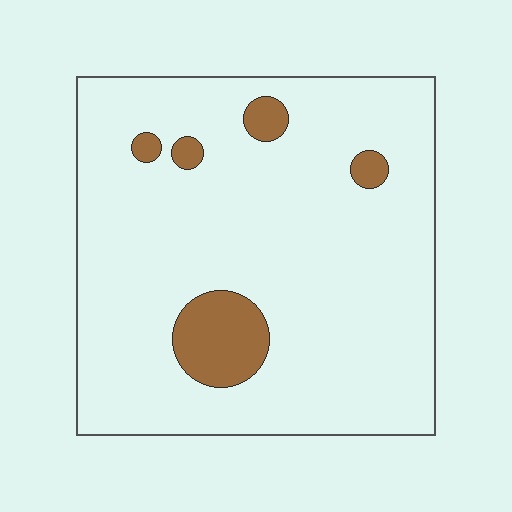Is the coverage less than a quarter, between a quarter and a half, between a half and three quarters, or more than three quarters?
Less than a quarter.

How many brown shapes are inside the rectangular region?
5.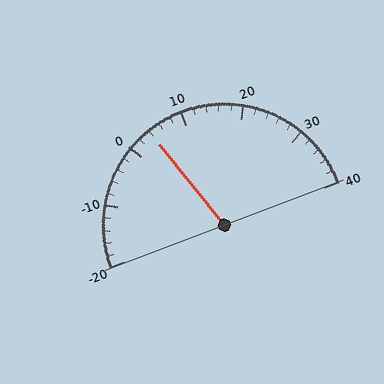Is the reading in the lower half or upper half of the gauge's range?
The reading is in the lower half of the range (-20 to 40).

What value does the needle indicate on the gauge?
The needle indicates approximately 4.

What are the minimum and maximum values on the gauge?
The gauge ranges from -20 to 40.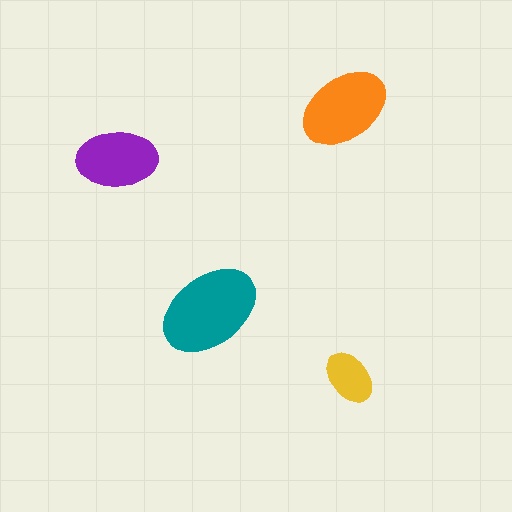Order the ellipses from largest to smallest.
the teal one, the orange one, the purple one, the yellow one.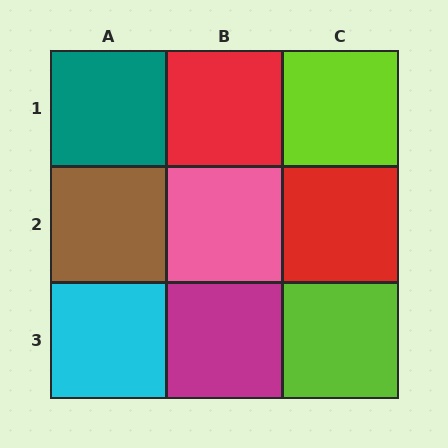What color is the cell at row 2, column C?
Red.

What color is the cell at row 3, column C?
Lime.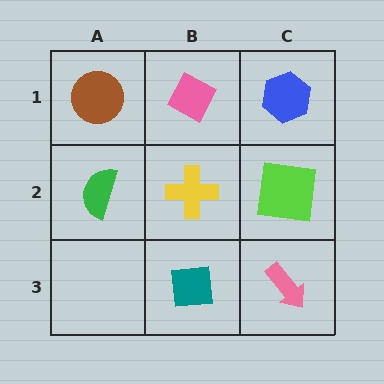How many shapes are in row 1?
3 shapes.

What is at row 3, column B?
A teal square.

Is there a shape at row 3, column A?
No, that cell is empty.